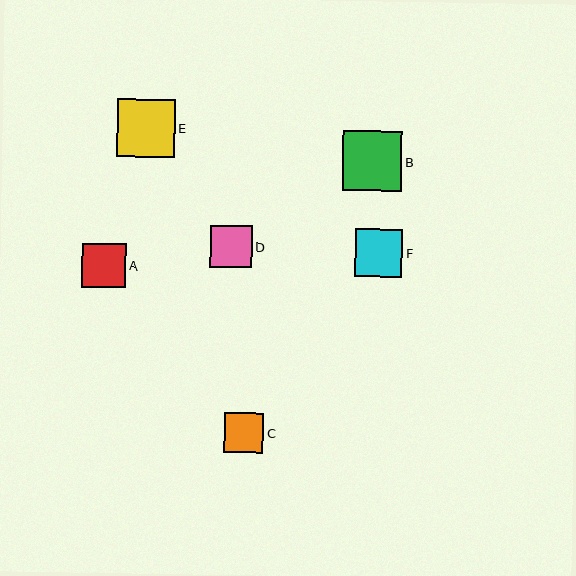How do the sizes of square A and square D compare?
Square A and square D are approximately the same size.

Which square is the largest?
Square B is the largest with a size of approximately 59 pixels.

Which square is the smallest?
Square C is the smallest with a size of approximately 40 pixels.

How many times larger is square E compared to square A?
Square E is approximately 1.3 times the size of square A.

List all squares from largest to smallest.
From largest to smallest: B, E, F, A, D, C.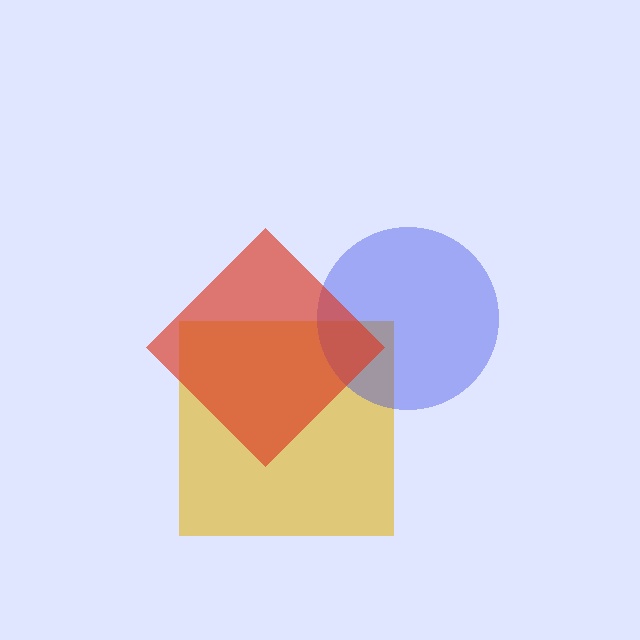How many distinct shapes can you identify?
There are 3 distinct shapes: a yellow square, a blue circle, a red diamond.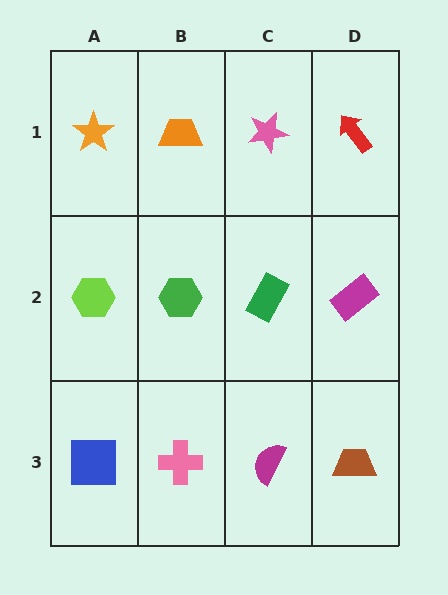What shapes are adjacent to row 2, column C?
A pink star (row 1, column C), a magenta semicircle (row 3, column C), a green hexagon (row 2, column B), a magenta rectangle (row 2, column D).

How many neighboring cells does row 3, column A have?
2.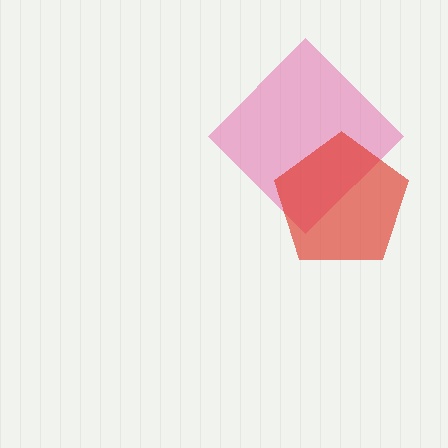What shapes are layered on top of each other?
The layered shapes are: a pink diamond, a red pentagon.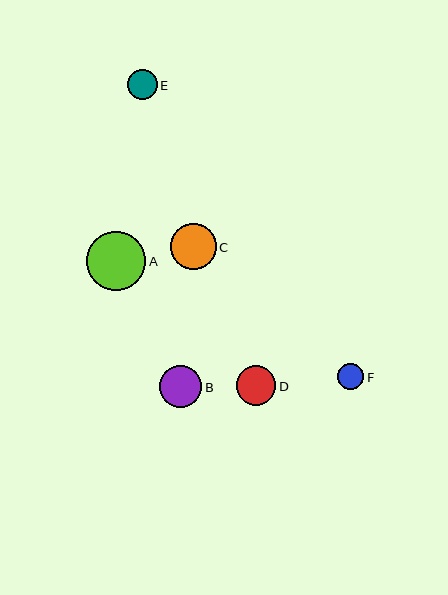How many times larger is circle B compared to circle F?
Circle B is approximately 1.7 times the size of circle F.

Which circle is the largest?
Circle A is the largest with a size of approximately 59 pixels.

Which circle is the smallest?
Circle F is the smallest with a size of approximately 26 pixels.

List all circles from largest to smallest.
From largest to smallest: A, C, B, D, E, F.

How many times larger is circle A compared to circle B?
Circle A is approximately 1.4 times the size of circle B.